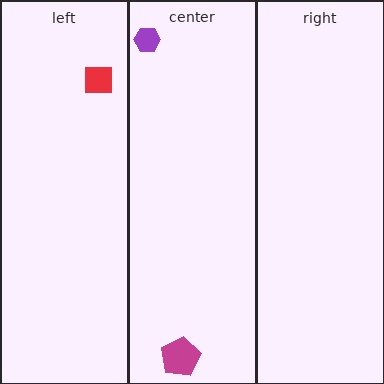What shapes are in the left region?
The red square.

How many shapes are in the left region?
1.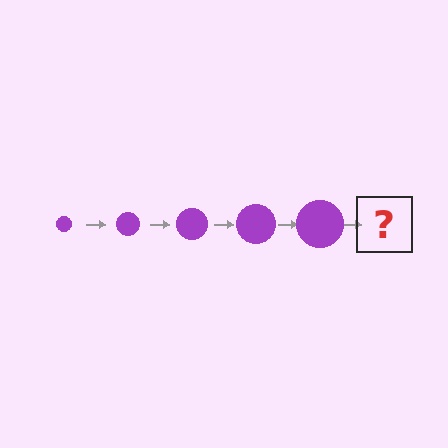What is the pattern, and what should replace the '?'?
The pattern is that the circle gets progressively larger each step. The '?' should be a purple circle, larger than the previous one.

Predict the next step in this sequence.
The next step is a purple circle, larger than the previous one.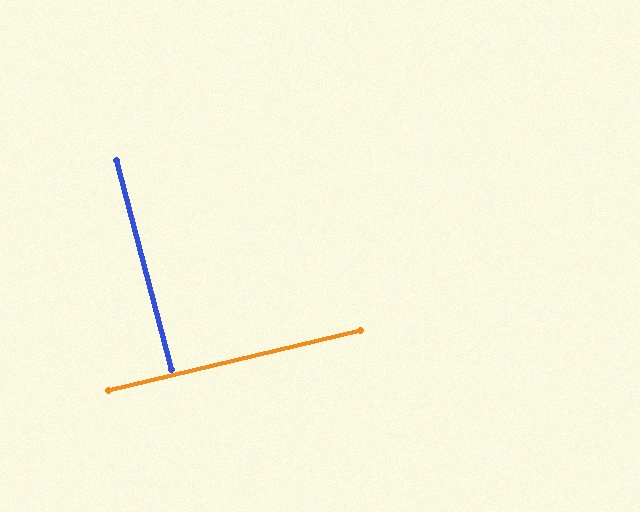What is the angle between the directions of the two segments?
Approximately 89 degrees.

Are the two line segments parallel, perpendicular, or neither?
Perpendicular — they meet at approximately 89°.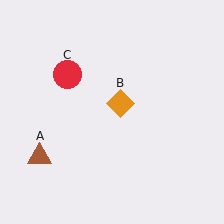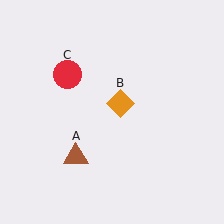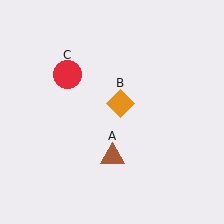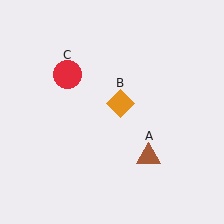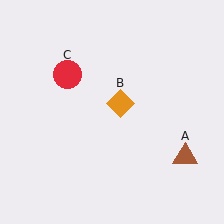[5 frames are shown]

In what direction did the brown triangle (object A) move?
The brown triangle (object A) moved right.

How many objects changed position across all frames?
1 object changed position: brown triangle (object A).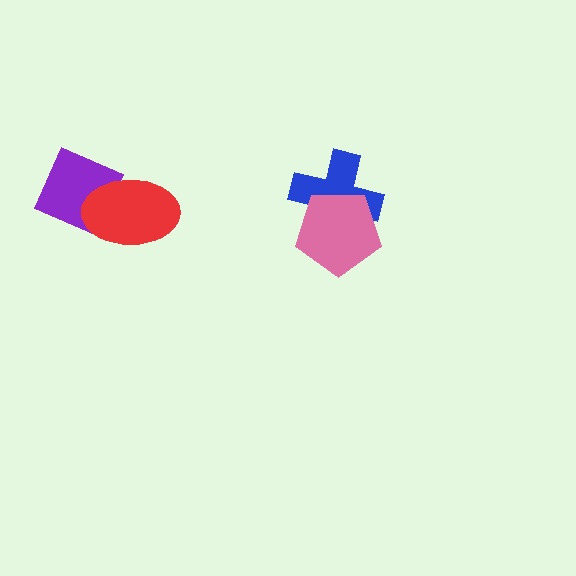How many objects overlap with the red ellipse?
1 object overlaps with the red ellipse.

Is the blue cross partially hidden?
Yes, it is partially covered by another shape.